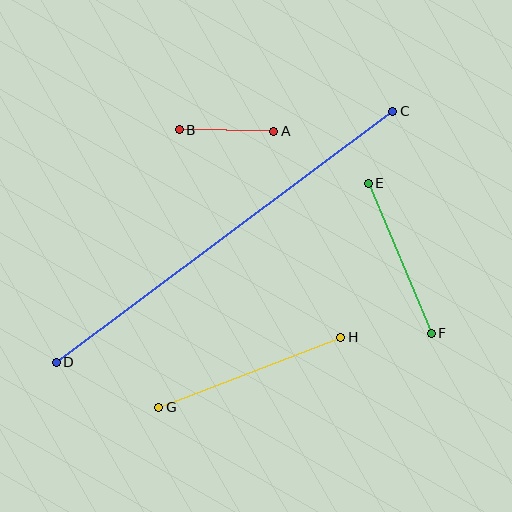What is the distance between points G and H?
The distance is approximately 195 pixels.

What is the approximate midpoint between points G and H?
The midpoint is at approximately (250, 372) pixels.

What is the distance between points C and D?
The distance is approximately 420 pixels.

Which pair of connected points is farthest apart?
Points C and D are farthest apart.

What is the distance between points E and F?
The distance is approximately 163 pixels.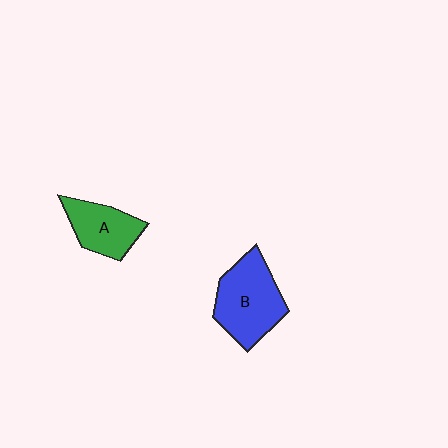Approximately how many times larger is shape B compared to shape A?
Approximately 1.4 times.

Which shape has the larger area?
Shape B (blue).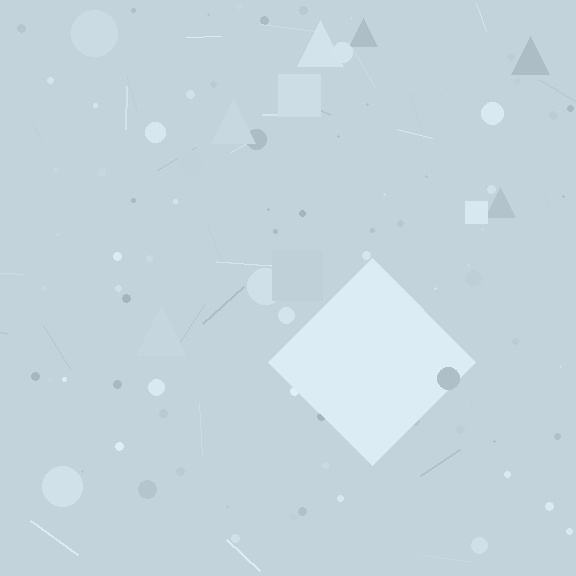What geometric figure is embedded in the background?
A diamond is embedded in the background.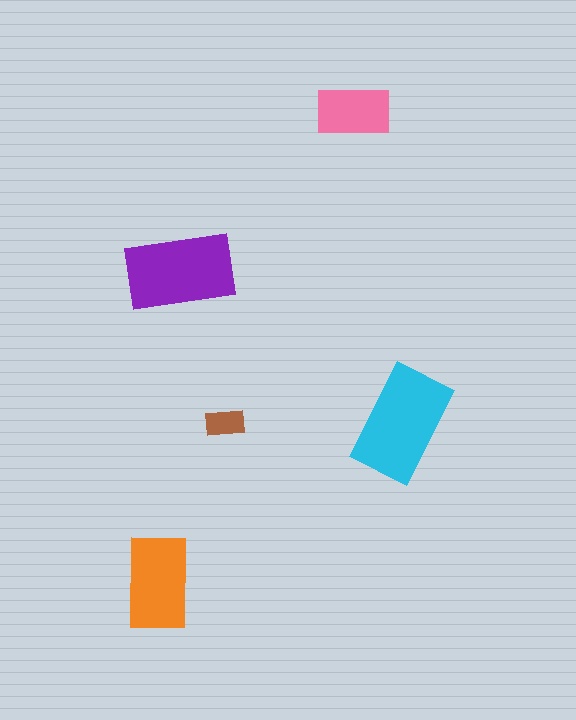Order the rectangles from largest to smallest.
the cyan one, the purple one, the orange one, the pink one, the brown one.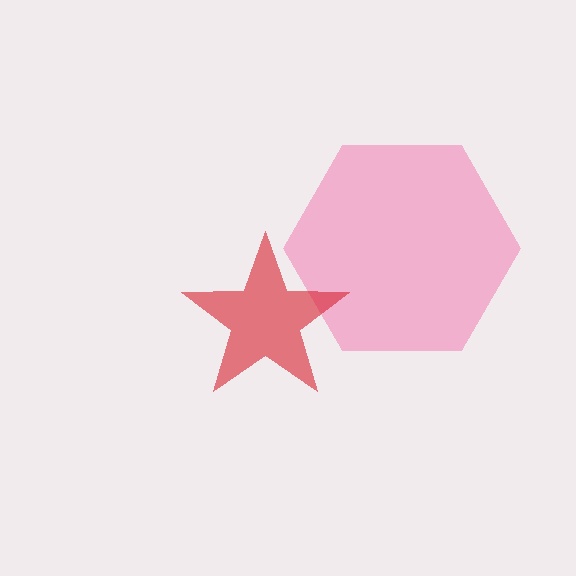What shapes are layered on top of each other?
The layered shapes are: a pink hexagon, a red star.